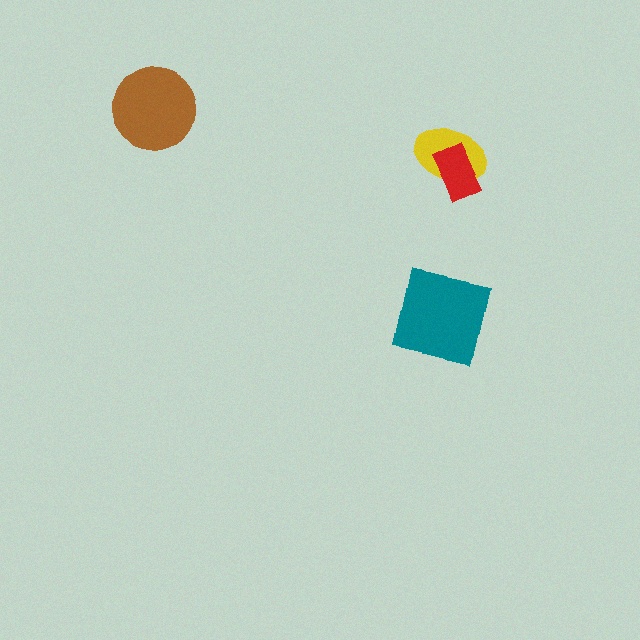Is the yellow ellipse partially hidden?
Yes, it is partially covered by another shape.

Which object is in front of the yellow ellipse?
The red rectangle is in front of the yellow ellipse.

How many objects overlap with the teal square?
0 objects overlap with the teal square.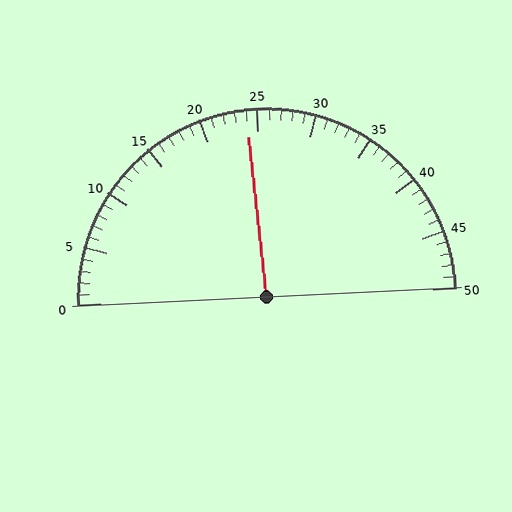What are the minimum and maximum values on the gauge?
The gauge ranges from 0 to 50.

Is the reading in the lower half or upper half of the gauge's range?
The reading is in the lower half of the range (0 to 50).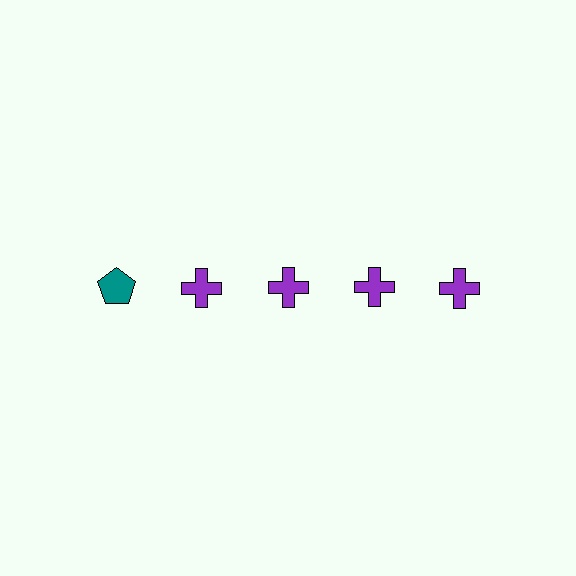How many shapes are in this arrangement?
There are 5 shapes arranged in a grid pattern.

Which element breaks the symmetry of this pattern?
The teal pentagon in the top row, leftmost column breaks the symmetry. All other shapes are purple crosses.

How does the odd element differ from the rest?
It differs in both color (teal instead of purple) and shape (pentagon instead of cross).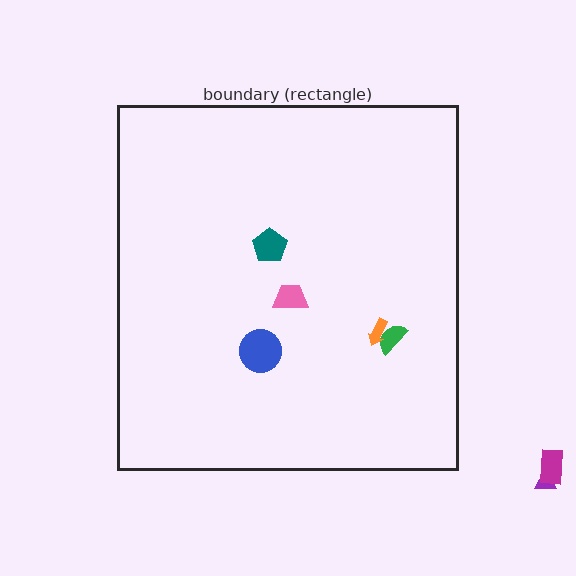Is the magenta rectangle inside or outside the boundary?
Outside.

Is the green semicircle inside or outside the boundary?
Inside.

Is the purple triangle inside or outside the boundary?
Outside.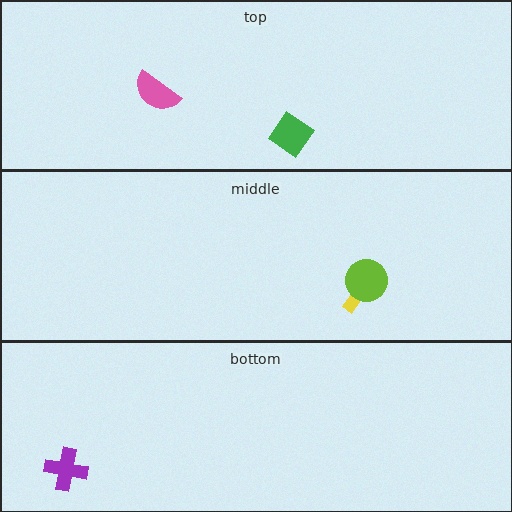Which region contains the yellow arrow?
The middle region.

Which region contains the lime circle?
The middle region.